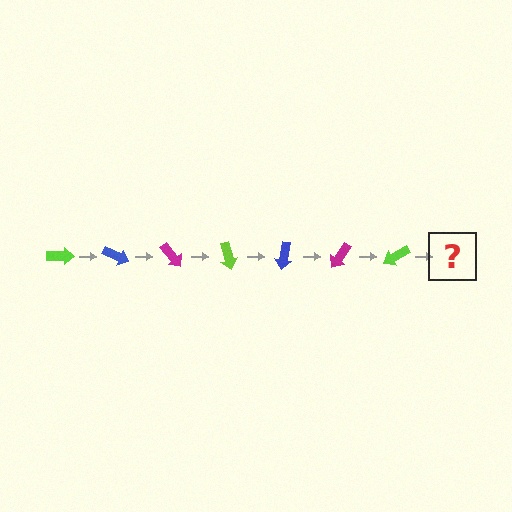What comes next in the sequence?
The next element should be a blue arrow, rotated 175 degrees from the start.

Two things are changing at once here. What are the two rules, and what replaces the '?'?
The two rules are that it rotates 25 degrees each step and the color cycles through lime, blue, and magenta. The '?' should be a blue arrow, rotated 175 degrees from the start.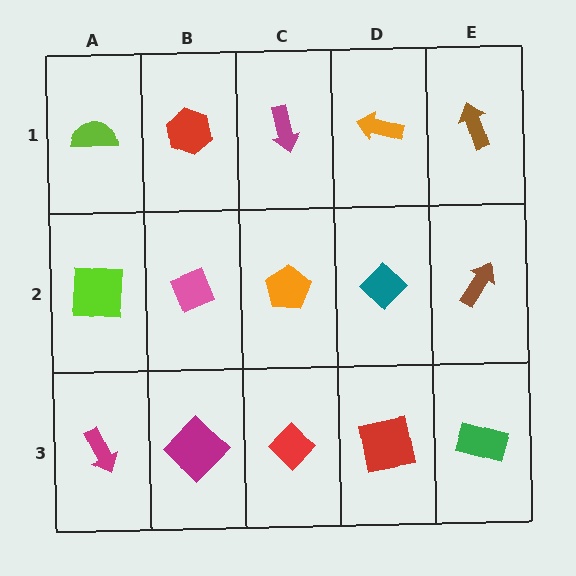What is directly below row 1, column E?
A brown arrow.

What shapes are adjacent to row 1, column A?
A lime square (row 2, column A), a red hexagon (row 1, column B).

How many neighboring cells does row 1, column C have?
3.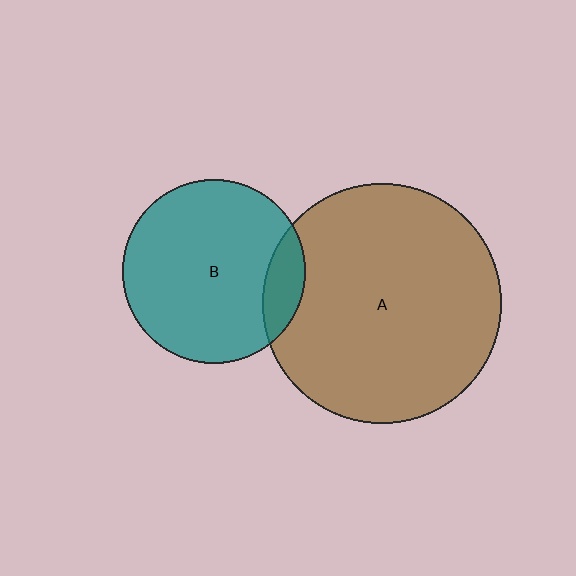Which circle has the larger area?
Circle A (brown).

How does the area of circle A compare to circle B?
Approximately 1.7 times.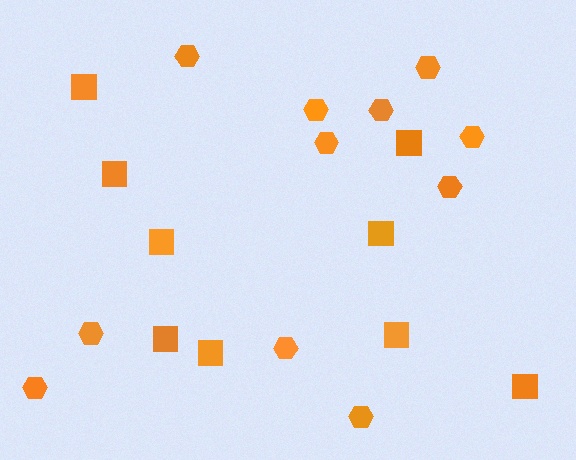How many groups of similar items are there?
There are 2 groups: one group of squares (9) and one group of hexagons (11).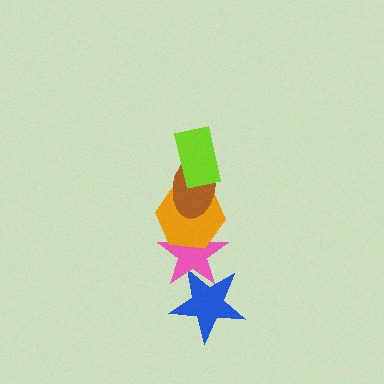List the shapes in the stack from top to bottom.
From top to bottom: the lime rectangle, the brown ellipse, the orange hexagon, the pink star, the blue star.